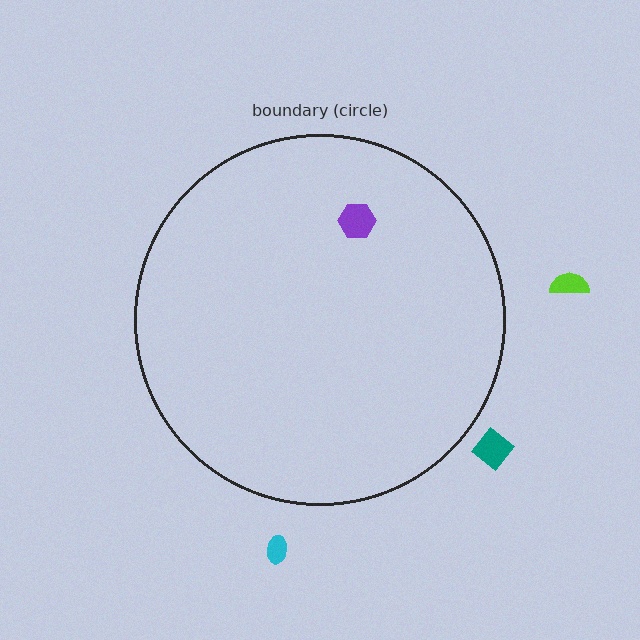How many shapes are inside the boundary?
1 inside, 3 outside.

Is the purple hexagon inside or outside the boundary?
Inside.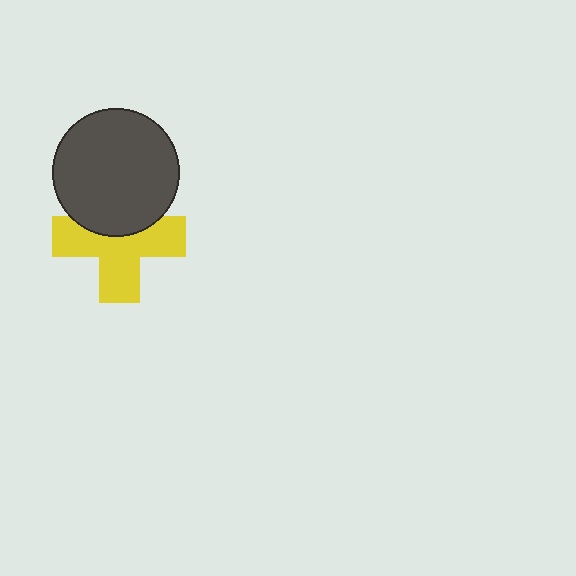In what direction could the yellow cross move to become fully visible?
The yellow cross could move down. That would shift it out from behind the dark gray circle entirely.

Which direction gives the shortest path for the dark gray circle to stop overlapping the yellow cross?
Moving up gives the shortest separation.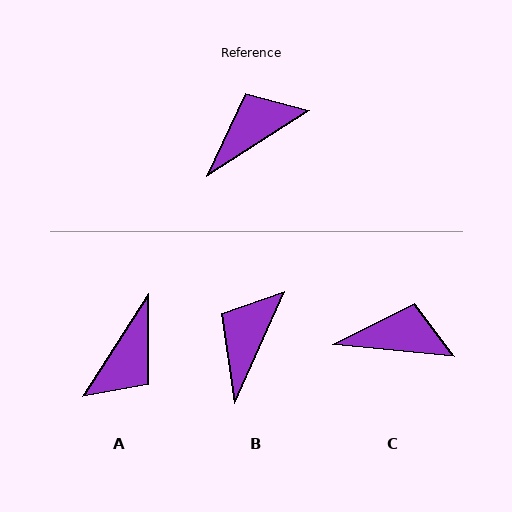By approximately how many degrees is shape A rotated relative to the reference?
Approximately 155 degrees clockwise.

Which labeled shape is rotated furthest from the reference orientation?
A, about 155 degrees away.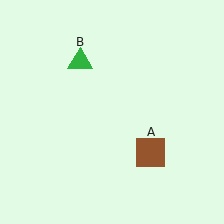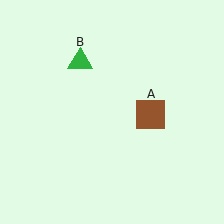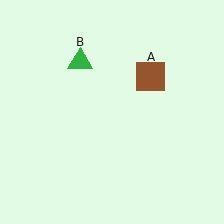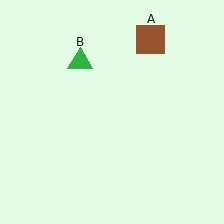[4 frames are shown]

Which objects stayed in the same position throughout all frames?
Green triangle (object B) remained stationary.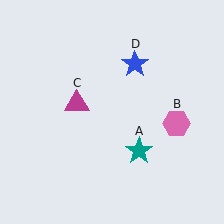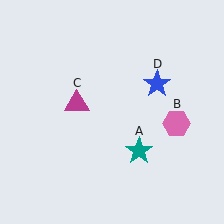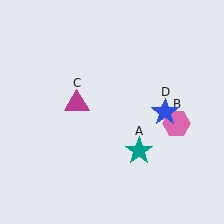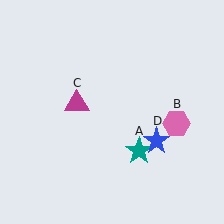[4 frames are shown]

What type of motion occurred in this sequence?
The blue star (object D) rotated clockwise around the center of the scene.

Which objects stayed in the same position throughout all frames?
Teal star (object A) and pink hexagon (object B) and magenta triangle (object C) remained stationary.